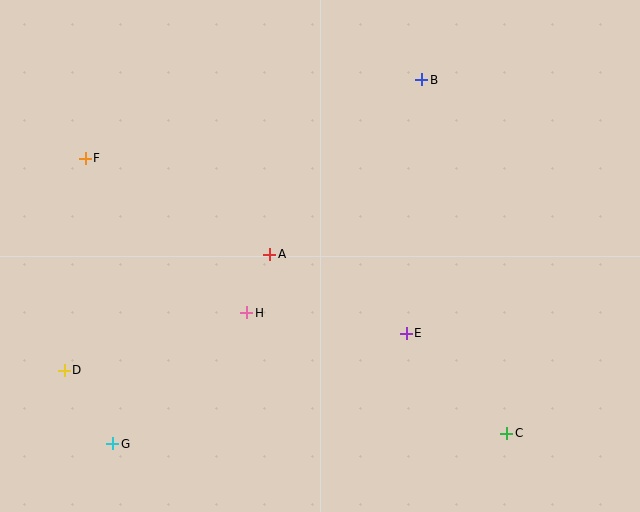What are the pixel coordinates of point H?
Point H is at (247, 313).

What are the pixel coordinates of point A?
Point A is at (270, 254).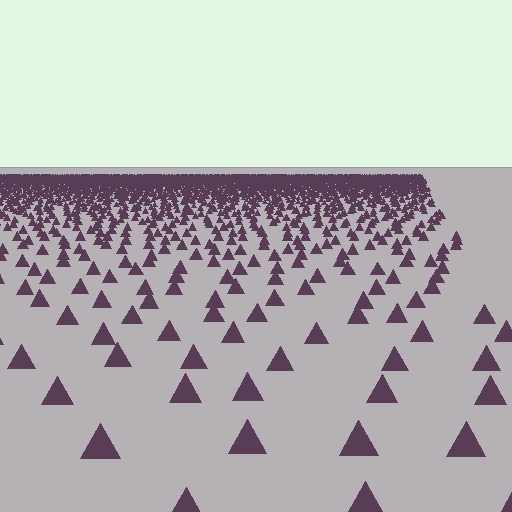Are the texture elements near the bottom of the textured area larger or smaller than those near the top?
Larger. Near the bottom, elements are closer to the viewer and appear at a bigger on-screen size.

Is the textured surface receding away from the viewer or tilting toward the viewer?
The surface is receding away from the viewer. Texture elements get smaller and denser toward the top.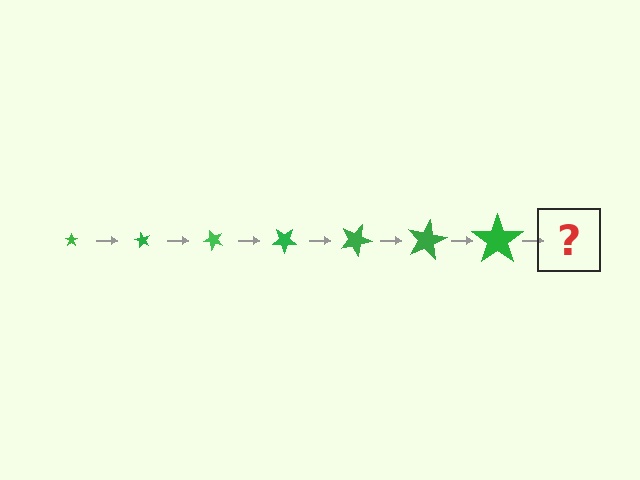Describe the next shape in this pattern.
It should be a star, larger than the previous one and rotated 420 degrees from the start.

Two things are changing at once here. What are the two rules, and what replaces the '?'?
The two rules are that the star grows larger each step and it rotates 60 degrees each step. The '?' should be a star, larger than the previous one and rotated 420 degrees from the start.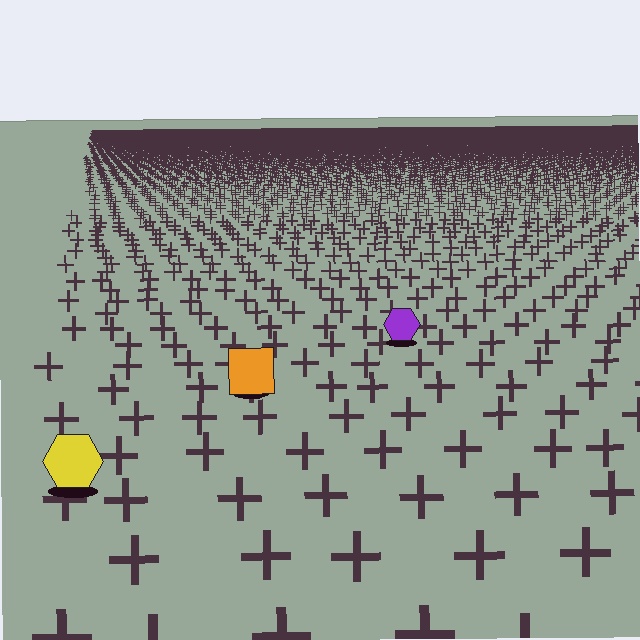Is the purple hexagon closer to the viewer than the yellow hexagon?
No. The yellow hexagon is closer — you can tell from the texture gradient: the ground texture is coarser near it.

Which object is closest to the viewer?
The yellow hexagon is closest. The texture marks near it are larger and more spread out.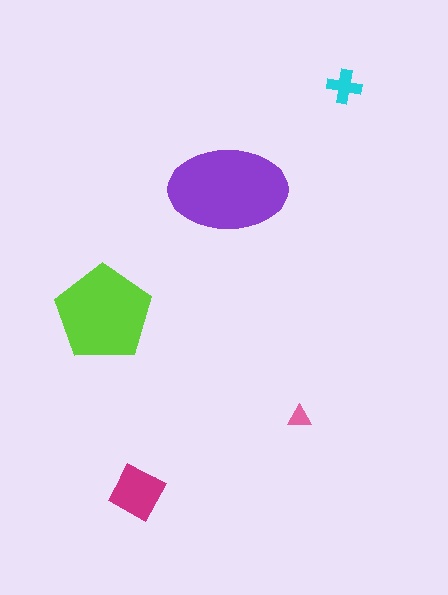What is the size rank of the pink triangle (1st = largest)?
5th.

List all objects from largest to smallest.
The purple ellipse, the lime pentagon, the magenta square, the cyan cross, the pink triangle.